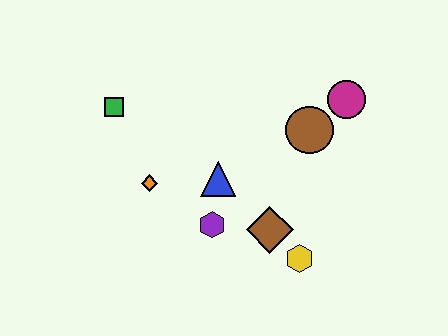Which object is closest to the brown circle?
The magenta circle is closest to the brown circle.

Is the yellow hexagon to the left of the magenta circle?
Yes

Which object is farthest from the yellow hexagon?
The green square is farthest from the yellow hexagon.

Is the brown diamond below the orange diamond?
Yes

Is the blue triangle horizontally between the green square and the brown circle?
Yes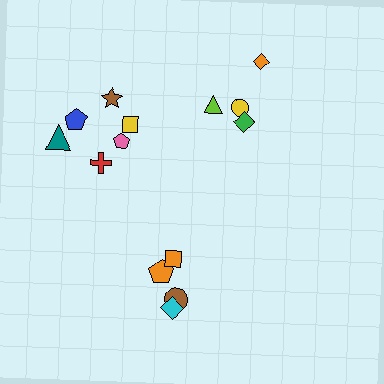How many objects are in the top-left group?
There are 6 objects.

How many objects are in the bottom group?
There are 4 objects.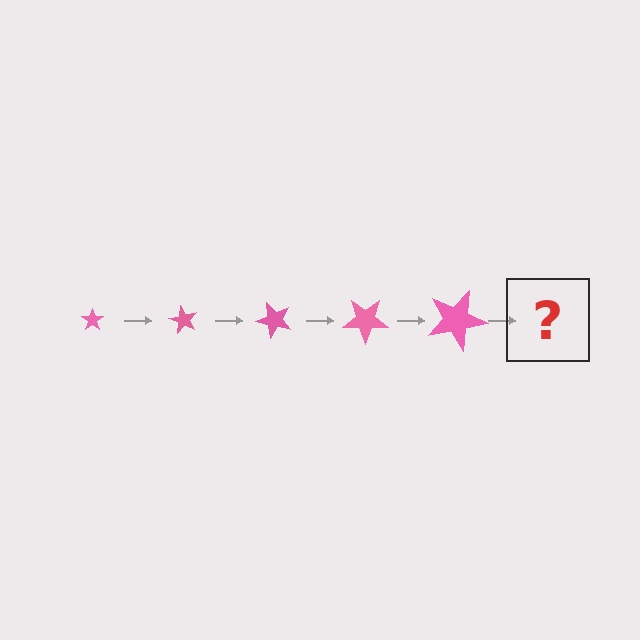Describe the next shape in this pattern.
It should be a star, larger than the previous one and rotated 300 degrees from the start.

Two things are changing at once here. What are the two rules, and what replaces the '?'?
The two rules are that the star grows larger each step and it rotates 60 degrees each step. The '?' should be a star, larger than the previous one and rotated 300 degrees from the start.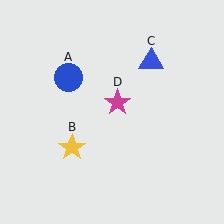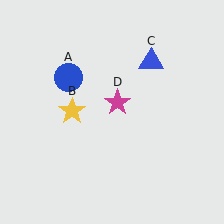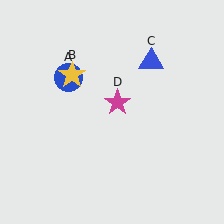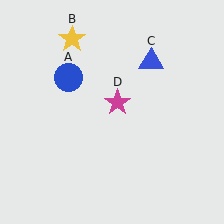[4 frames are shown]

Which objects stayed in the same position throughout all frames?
Blue circle (object A) and blue triangle (object C) and magenta star (object D) remained stationary.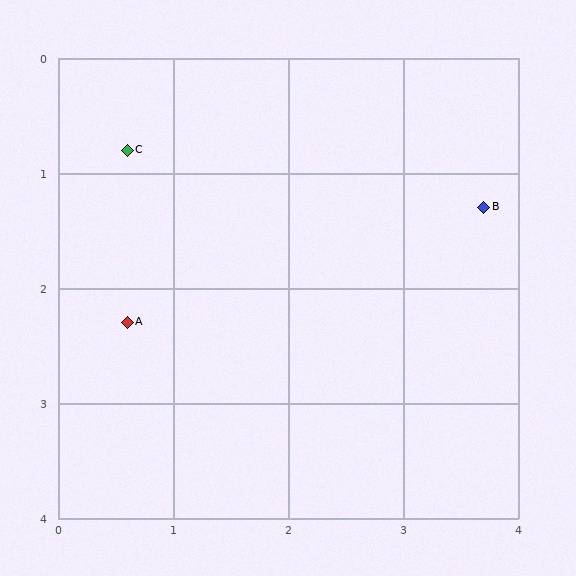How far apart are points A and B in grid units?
Points A and B are about 3.3 grid units apart.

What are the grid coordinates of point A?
Point A is at approximately (0.6, 2.3).